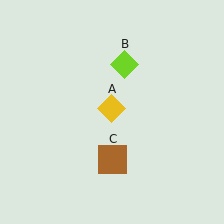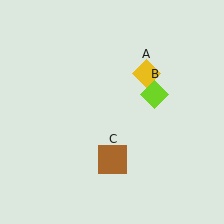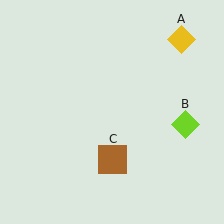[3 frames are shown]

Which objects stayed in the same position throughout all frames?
Brown square (object C) remained stationary.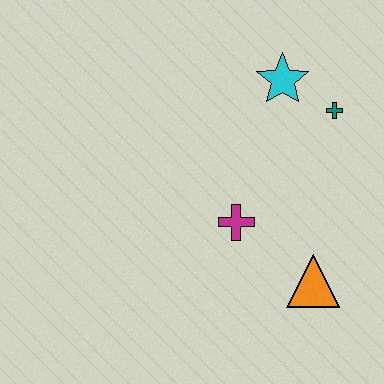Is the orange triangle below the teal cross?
Yes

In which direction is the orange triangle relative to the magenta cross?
The orange triangle is to the right of the magenta cross.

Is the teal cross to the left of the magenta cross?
No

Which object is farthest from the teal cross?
The orange triangle is farthest from the teal cross.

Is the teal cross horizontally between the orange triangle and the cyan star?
No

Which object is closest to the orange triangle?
The magenta cross is closest to the orange triangle.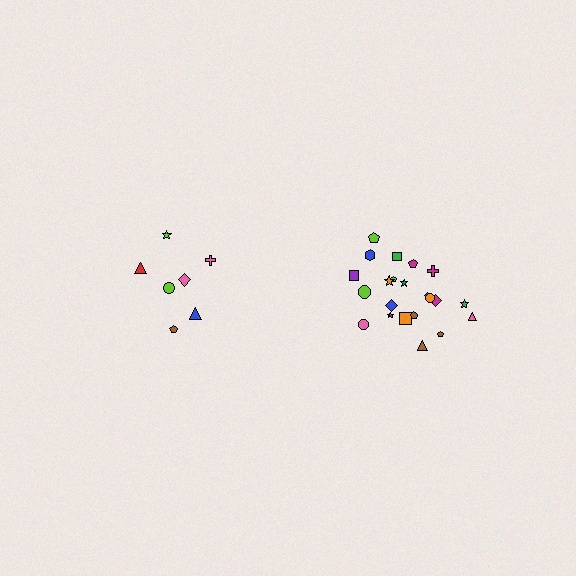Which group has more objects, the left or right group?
The right group.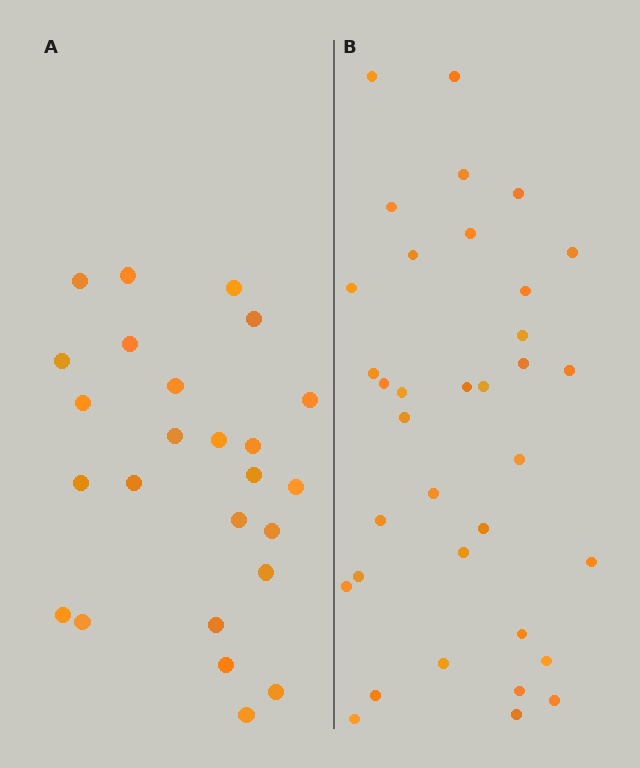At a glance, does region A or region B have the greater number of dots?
Region B (the right region) has more dots.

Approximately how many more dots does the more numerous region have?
Region B has roughly 10 or so more dots than region A.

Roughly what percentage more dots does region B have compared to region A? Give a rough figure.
About 40% more.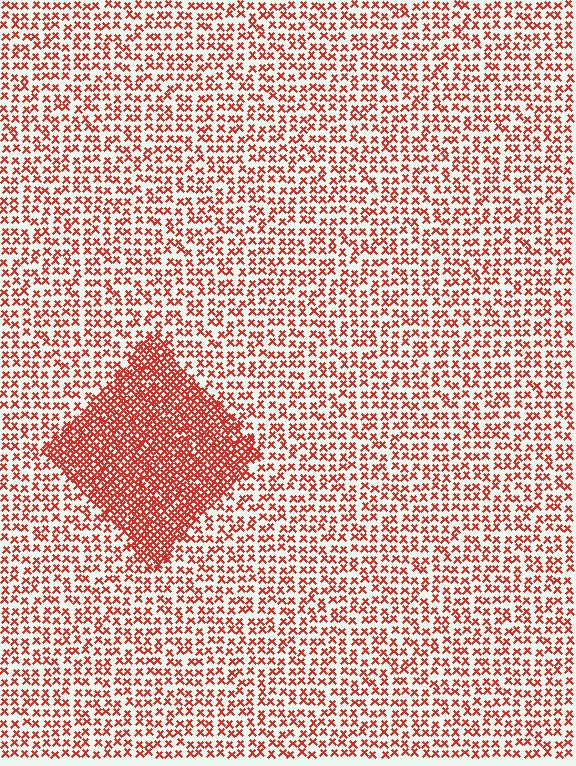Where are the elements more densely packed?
The elements are more densely packed inside the diamond boundary.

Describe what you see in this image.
The image contains small red elements arranged at two different densities. A diamond-shaped region is visible where the elements are more densely packed than the surrounding area.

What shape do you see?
I see a diamond.